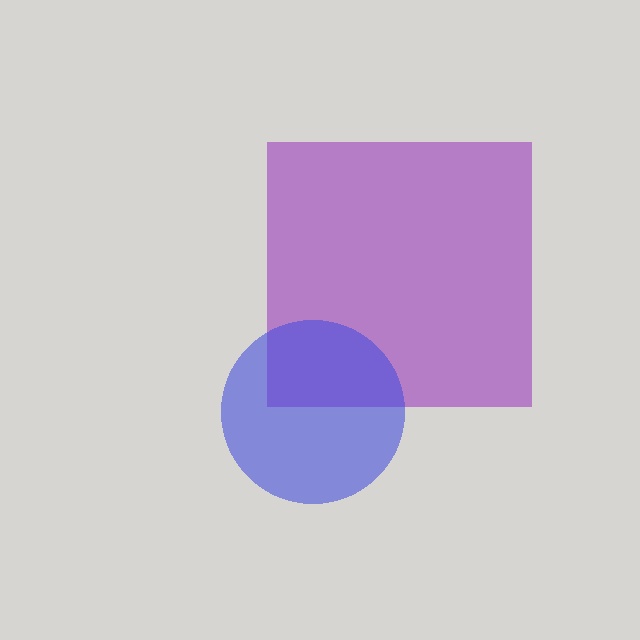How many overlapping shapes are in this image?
There are 2 overlapping shapes in the image.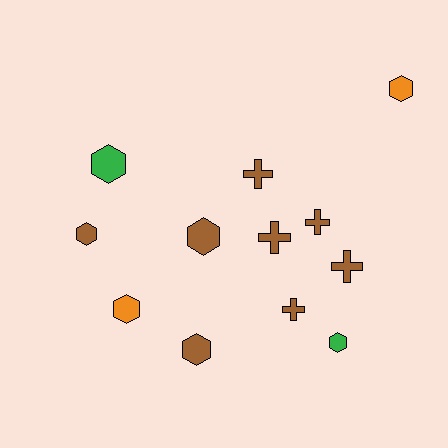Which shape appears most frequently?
Hexagon, with 7 objects.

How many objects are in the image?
There are 12 objects.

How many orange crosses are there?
There are no orange crosses.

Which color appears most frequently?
Brown, with 8 objects.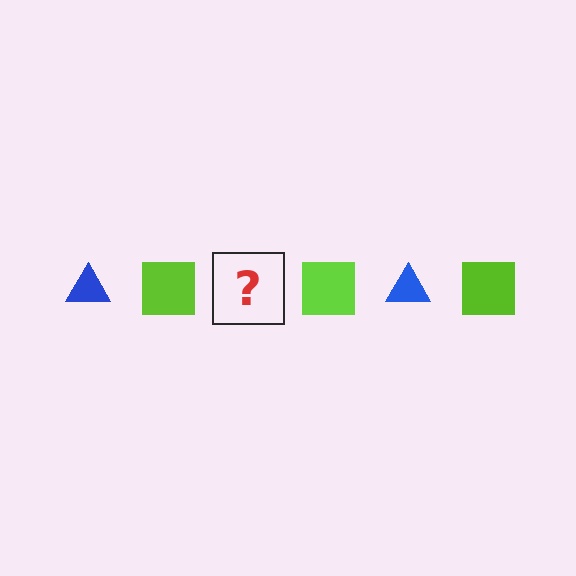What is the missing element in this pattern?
The missing element is a blue triangle.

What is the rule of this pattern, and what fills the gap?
The rule is that the pattern alternates between blue triangle and lime square. The gap should be filled with a blue triangle.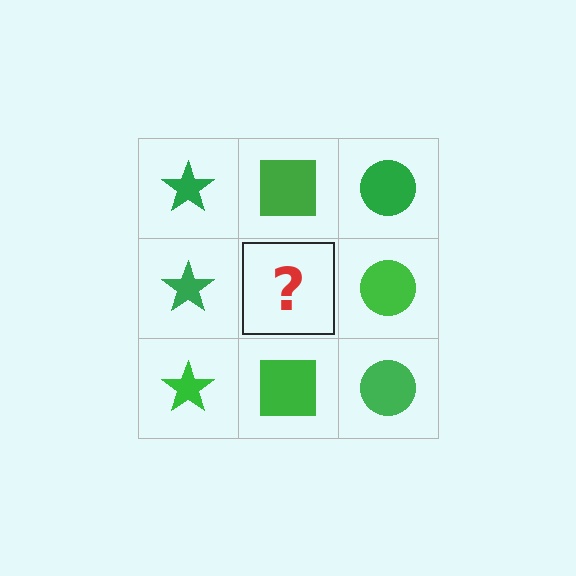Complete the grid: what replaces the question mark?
The question mark should be replaced with a green square.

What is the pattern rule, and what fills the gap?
The rule is that each column has a consistent shape. The gap should be filled with a green square.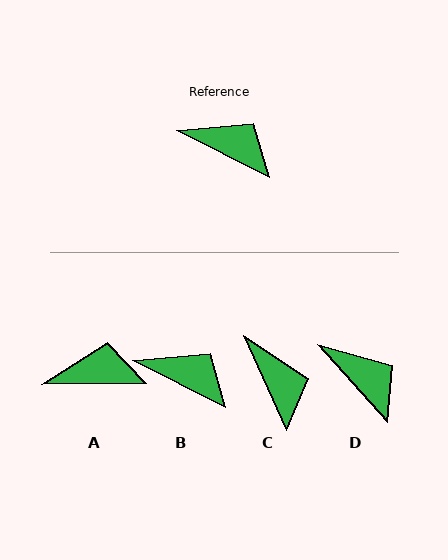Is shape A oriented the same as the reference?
No, it is off by about 27 degrees.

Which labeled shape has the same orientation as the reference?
B.